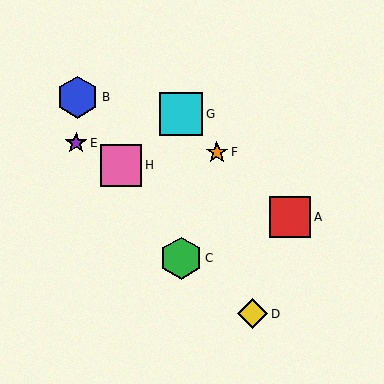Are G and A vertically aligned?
No, G is at x≈181 and A is at x≈290.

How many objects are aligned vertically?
2 objects (C, G) are aligned vertically.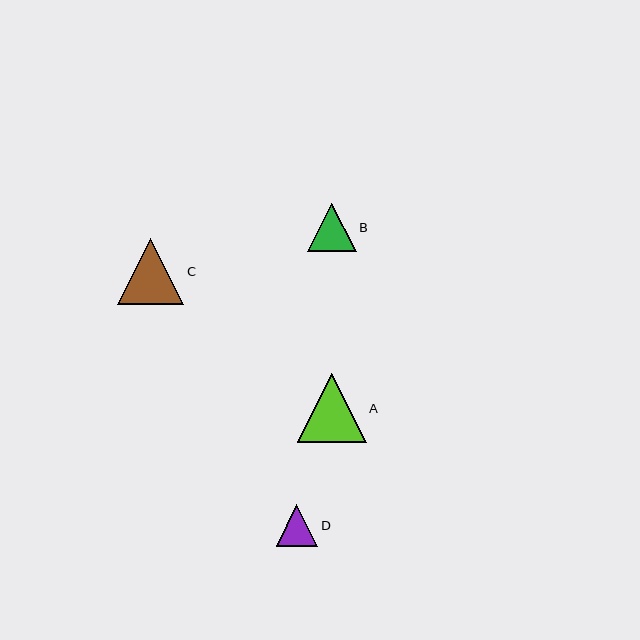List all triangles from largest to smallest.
From largest to smallest: A, C, B, D.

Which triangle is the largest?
Triangle A is the largest with a size of approximately 69 pixels.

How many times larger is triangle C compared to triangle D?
Triangle C is approximately 1.6 times the size of triangle D.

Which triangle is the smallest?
Triangle D is the smallest with a size of approximately 41 pixels.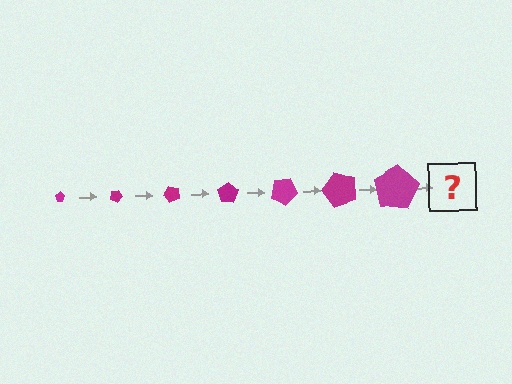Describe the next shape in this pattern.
It should be a pentagon, larger than the previous one and rotated 175 degrees from the start.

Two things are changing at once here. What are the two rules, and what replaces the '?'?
The two rules are that the pentagon grows larger each step and it rotates 25 degrees each step. The '?' should be a pentagon, larger than the previous one and rotated 175 degrees from the start.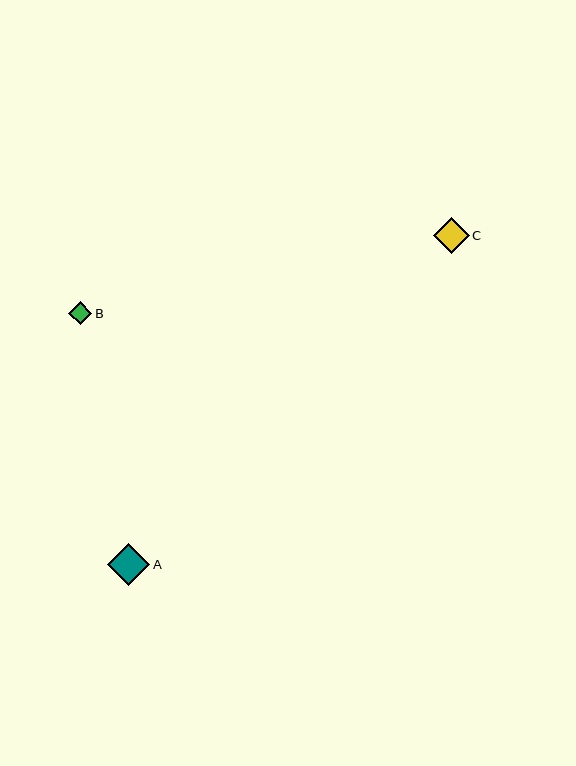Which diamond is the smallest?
Diamond B is the smallest with a size of approximately 23 pixels.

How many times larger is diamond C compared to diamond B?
Diamond C is approximately 1.6 times the size of diamond B.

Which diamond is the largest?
Diamond A is the largest with a size of approximately 42 pixels.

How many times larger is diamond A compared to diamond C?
Diamond A is approximately 1.2 times the size of diamond C.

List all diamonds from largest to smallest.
From largest to smallest: A, C, B.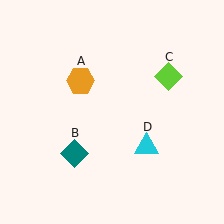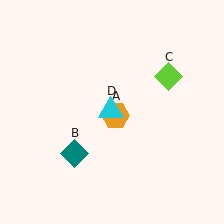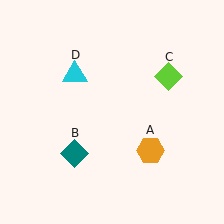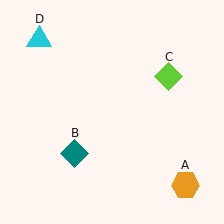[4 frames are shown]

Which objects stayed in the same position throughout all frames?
Teal diamond (object B) and lime diamond (object C) remained stationary.